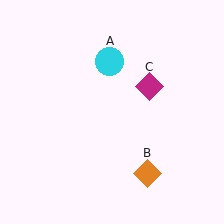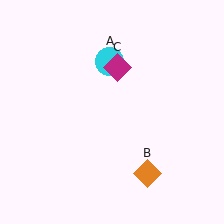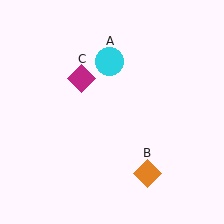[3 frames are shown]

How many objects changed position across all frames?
1 object changed position: magenta diamond (object C).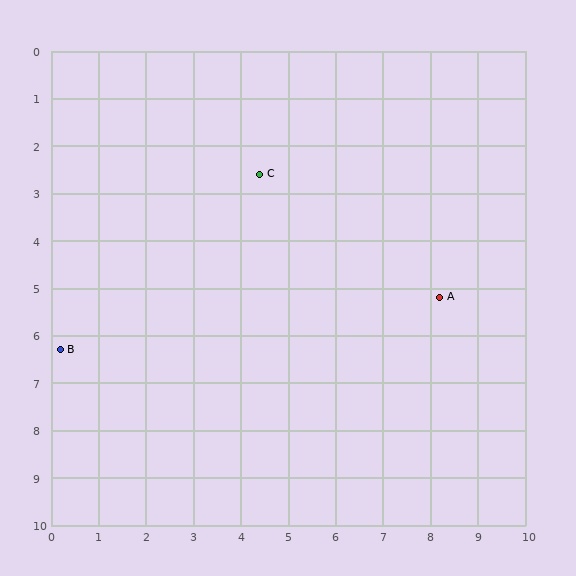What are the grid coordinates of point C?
Point C is at approximately (4.4, 2.6).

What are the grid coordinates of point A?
Point A is at approximately (8.2, 5.2).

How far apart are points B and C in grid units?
Points B and C are about 5.6 grid units apart.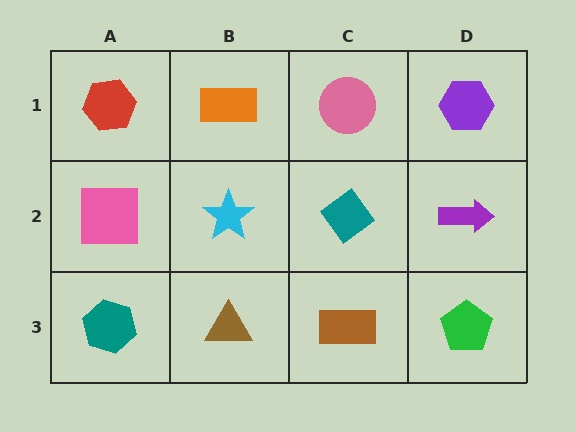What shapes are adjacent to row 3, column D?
A purple arrow (row 2, column D), a brown rectangle (row 3, column C).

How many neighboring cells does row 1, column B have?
3.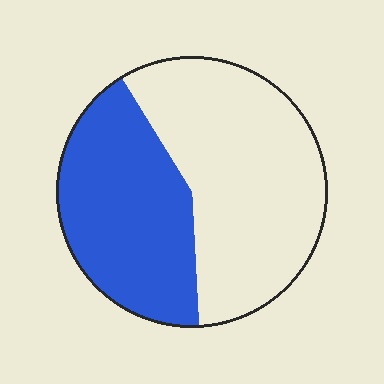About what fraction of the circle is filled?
About two fifths (2/5).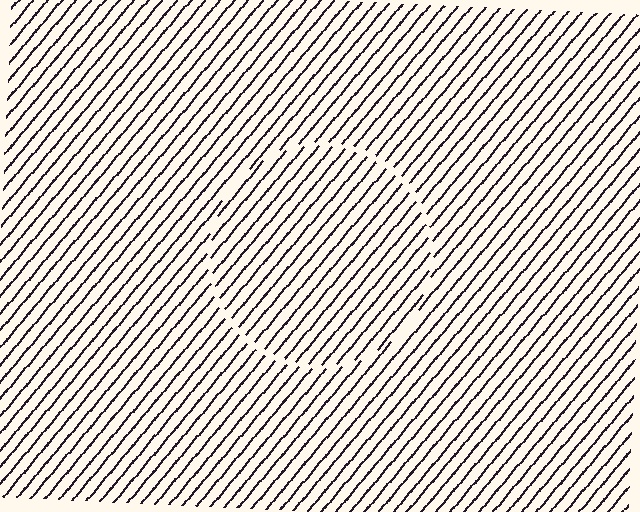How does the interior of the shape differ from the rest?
The interior of the shape contains the same grating, shifted by half a period — the contour is defined by the phase discontinuity where line-ends from the inner and outer gratings abut.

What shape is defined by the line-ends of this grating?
An illusory circle. The interior of the shape contains the same grating, shifted by half a period — the contour is defined by the phase discontinuity where line-ends from the inner and outer gratings abut.